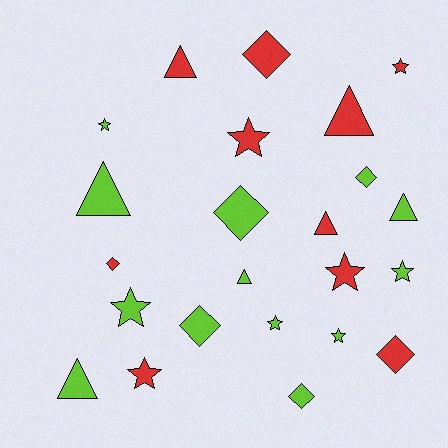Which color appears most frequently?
Lime, with 13 objects.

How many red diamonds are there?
There are 3 red diamonds.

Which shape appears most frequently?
Star, with 9 objects.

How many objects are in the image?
There are 23 objects.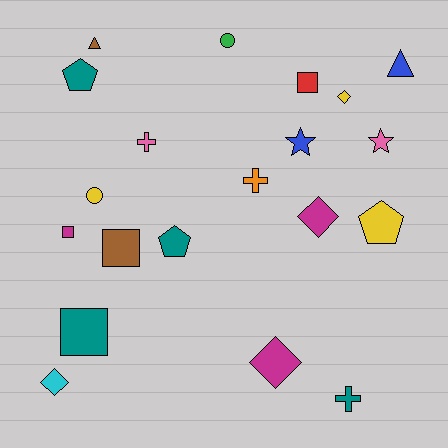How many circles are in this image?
There are 2 circles.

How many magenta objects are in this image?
There are 3 magenta objects.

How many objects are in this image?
There are 20 objects.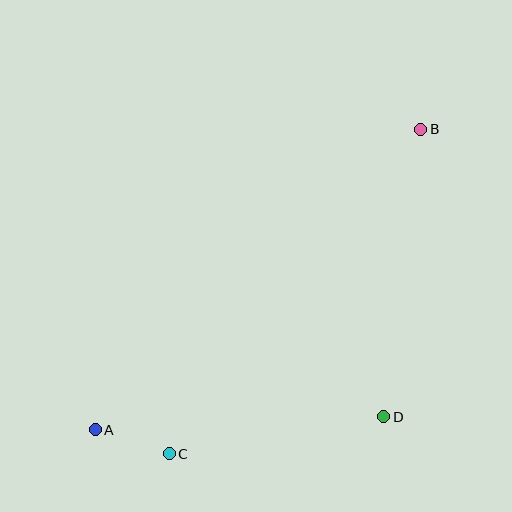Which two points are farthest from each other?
Points A and B are farthest from each other.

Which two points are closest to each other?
Points A and C are closest to each other.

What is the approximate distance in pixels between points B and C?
The distance between B and C is approximately 411 pixels.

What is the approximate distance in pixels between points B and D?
The distance between B and D is approximately 290 pixels.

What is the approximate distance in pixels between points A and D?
The distance between A and D is approximately 289 pixels.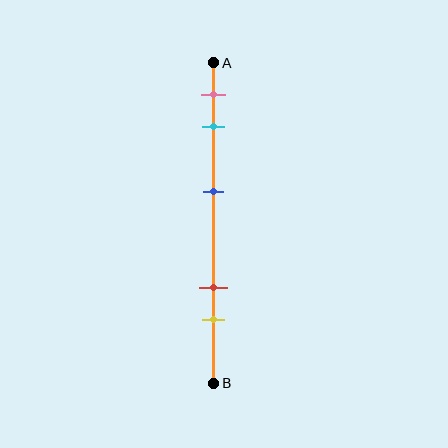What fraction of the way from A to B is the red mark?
The red mark is approximately 70% (0.7) of the way from A to B.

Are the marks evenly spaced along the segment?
No, the marks are not evenly spaced.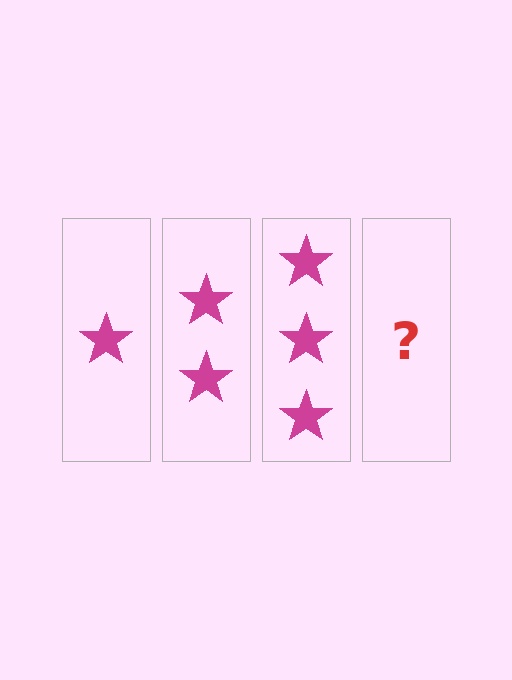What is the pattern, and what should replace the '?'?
The pattern is that each step adds one more star. The '?' should be 4 stars.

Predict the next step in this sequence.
The next step is 4 stars.